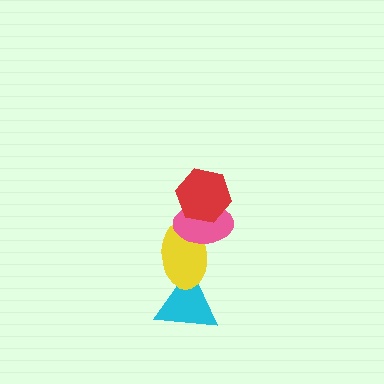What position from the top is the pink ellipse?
The pink ellipse is 2nd from the top.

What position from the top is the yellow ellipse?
The yellow ellipse is 3rd from the top.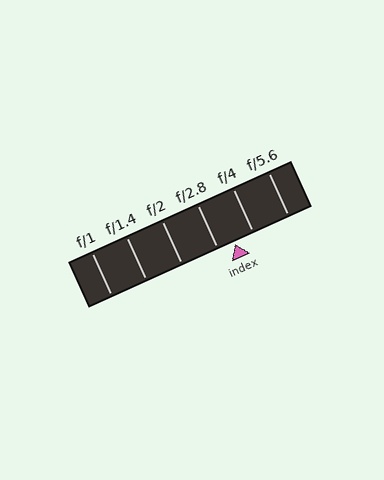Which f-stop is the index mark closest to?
The index mark is closest to f/2.8.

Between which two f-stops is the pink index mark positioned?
The index mark is between f/2.8 and f/4.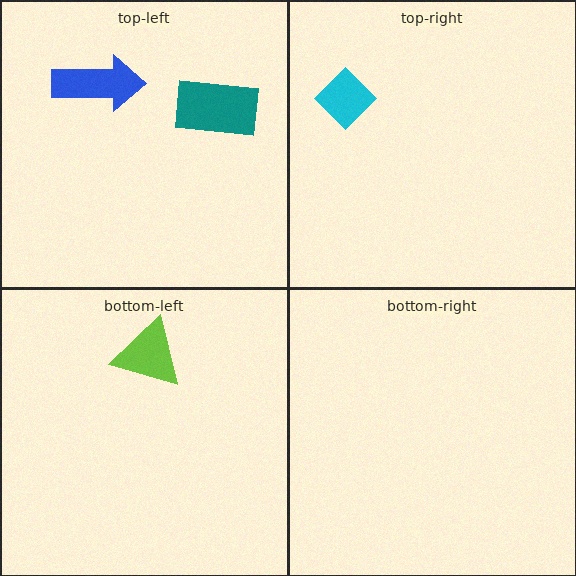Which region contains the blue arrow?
The top-left region.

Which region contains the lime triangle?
The bottom-left region.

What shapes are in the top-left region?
The teal rectangle, the blue arrow.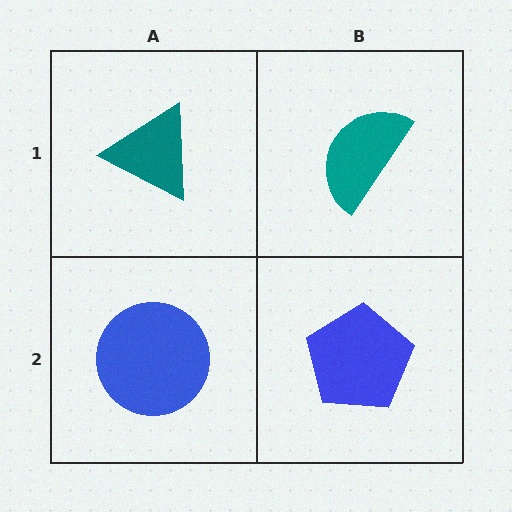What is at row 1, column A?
A teal triangle.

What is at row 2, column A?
A blue circle.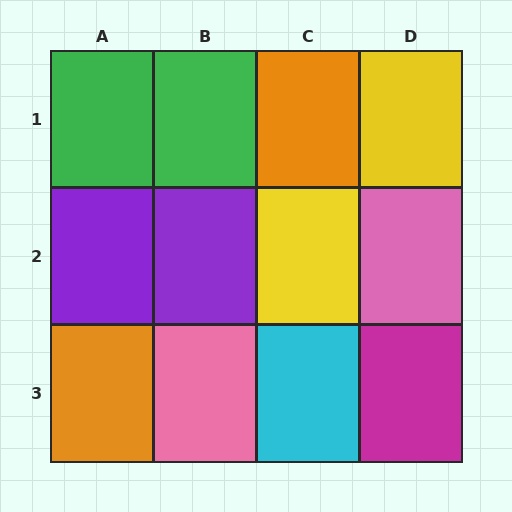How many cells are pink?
2 cells are pink.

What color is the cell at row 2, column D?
Pink.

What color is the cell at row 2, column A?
Purple.